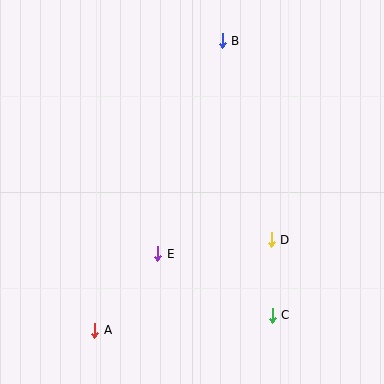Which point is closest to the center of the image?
Point E at (158, 254) is closest to the center.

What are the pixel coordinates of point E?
Point E is at (158, 254).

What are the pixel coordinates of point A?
Point A is at (95, 330).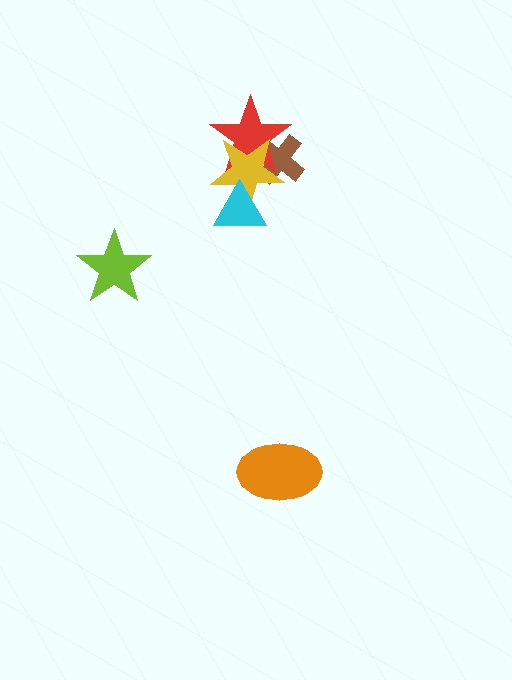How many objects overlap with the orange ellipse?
0 objects overlap with the orange ellipse.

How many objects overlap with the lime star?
0 objects overlap with the lime star.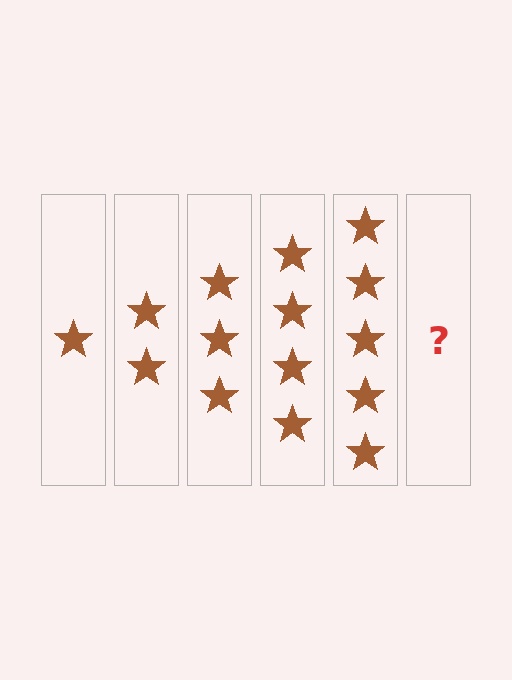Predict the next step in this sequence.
The next step is 6 stars.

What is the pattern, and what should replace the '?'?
The pattern is that each step adds one more star. The '?' should be 6 stars.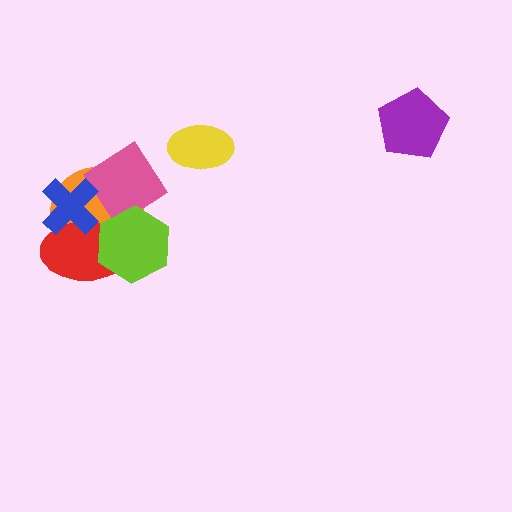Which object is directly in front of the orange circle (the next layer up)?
The red ellipse is directly in front of the orange circle.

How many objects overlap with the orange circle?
4 objects overlap with the orange circle.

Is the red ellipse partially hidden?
Yes, it is partially covered by another shape.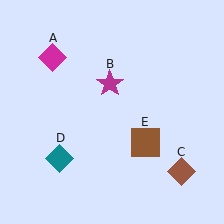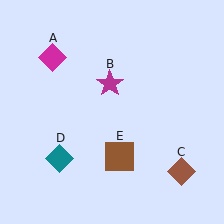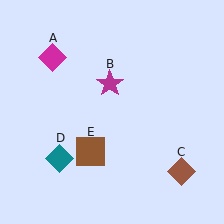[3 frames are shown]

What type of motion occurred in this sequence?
The brown square (object E) rotated clockwise around the center of the scene.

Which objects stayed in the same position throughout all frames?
Magenta diamond (object A) and magenta star (object B) and brown diamond (object C) and teal diamond (object D) remained stationary.